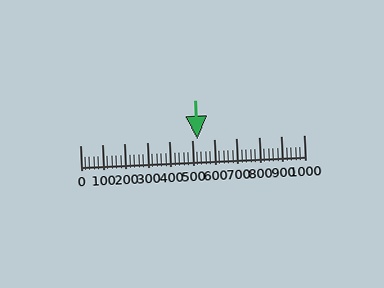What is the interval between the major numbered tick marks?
The major tick marks are spaced 100 units apart.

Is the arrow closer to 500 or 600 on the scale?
The arrow is closer to 500.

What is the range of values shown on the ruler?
The ruler shows values from 0 to 1000.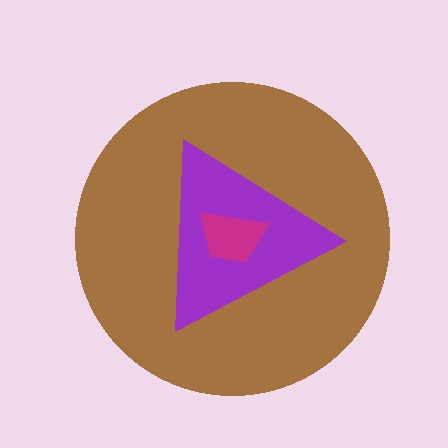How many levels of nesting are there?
3.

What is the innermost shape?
The magenta trapezoid.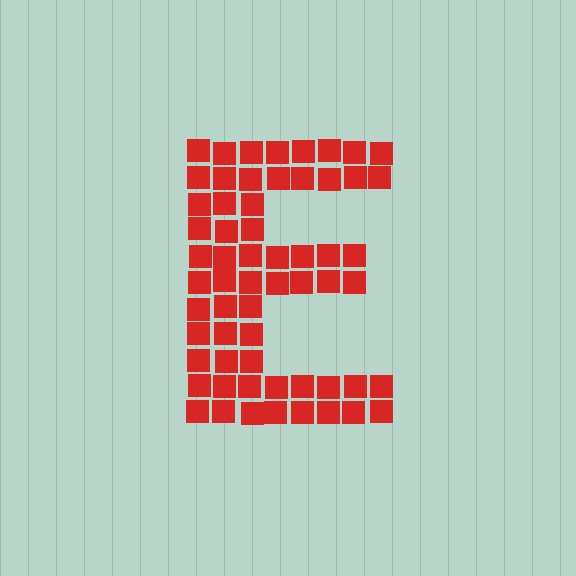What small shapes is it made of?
It is made of small squares.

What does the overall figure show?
The overall figure shows the letter E.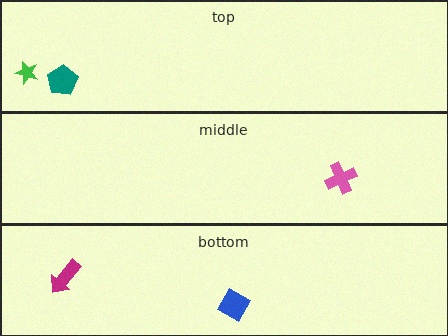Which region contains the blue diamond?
The bottom region.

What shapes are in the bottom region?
The blue diamond, the magenta arrow.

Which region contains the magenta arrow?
The bottom region.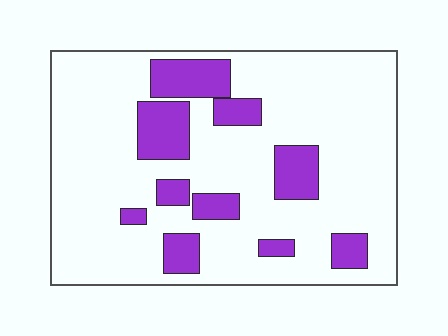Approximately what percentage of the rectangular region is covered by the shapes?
Approximately 20%.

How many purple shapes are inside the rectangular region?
10.